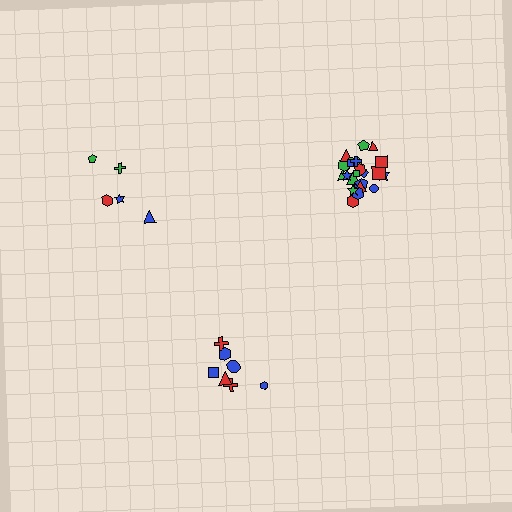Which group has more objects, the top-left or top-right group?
The top-right group.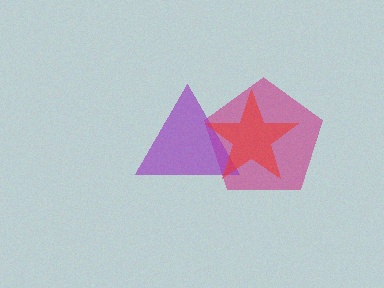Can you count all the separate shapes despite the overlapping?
Yes, there are 3 separate shapes.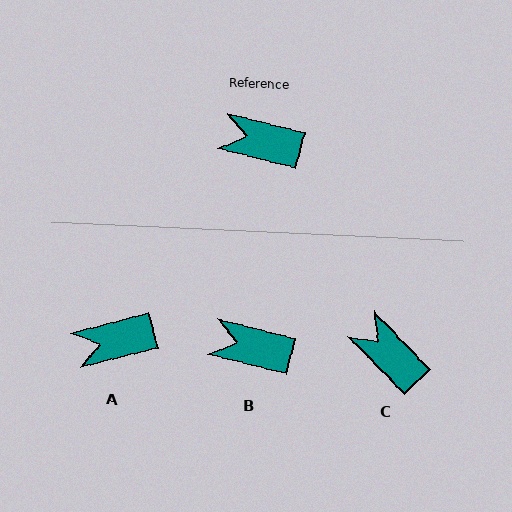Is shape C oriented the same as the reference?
No, it is off by about 32 degrees.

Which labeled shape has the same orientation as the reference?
B.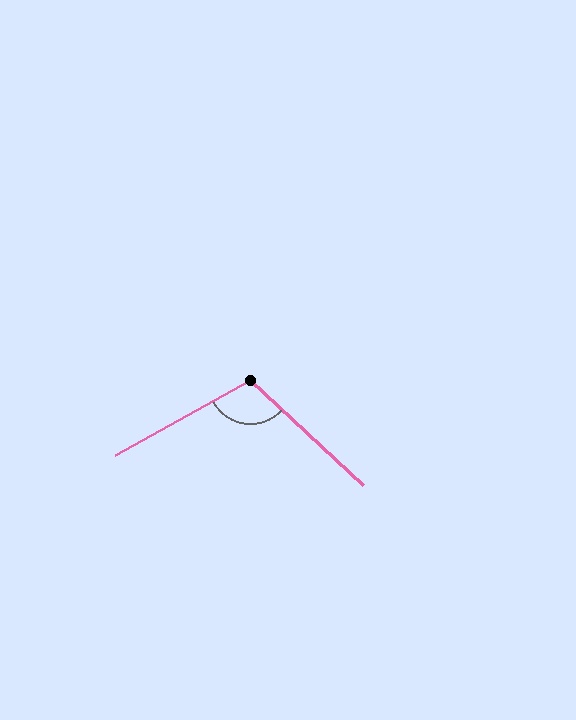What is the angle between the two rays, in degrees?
Approximately 108 degrees.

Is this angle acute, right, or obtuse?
It is obtuse.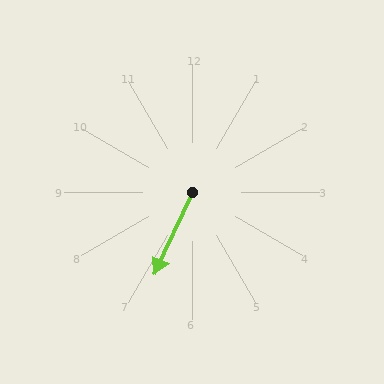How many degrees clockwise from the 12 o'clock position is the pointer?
Approximately 205 degrees.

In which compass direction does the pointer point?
Southwest.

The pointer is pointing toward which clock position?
Roughly 7 o'clock.